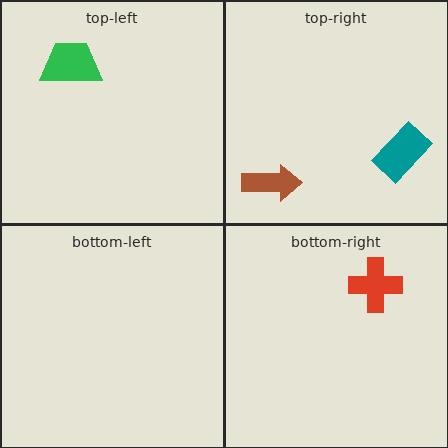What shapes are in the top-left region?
The green trapezoid.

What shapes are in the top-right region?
The teal rectangle, the brown arrow.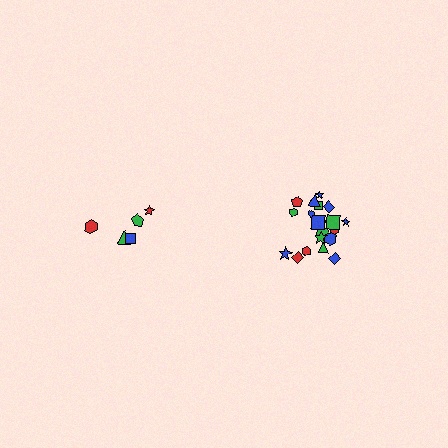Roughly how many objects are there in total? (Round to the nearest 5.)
Roughly 25 objects in total.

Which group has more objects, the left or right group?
The right group.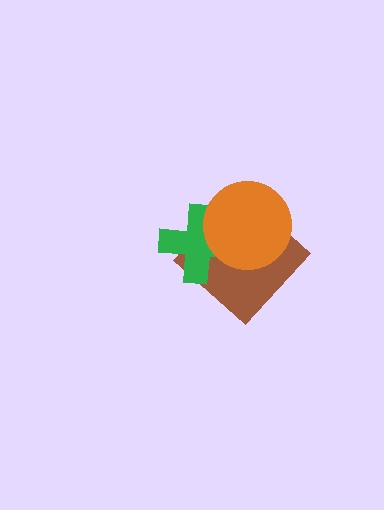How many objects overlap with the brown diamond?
2 objects overlap with the brown diamond.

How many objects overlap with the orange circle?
2 objects overlap with the orange circle.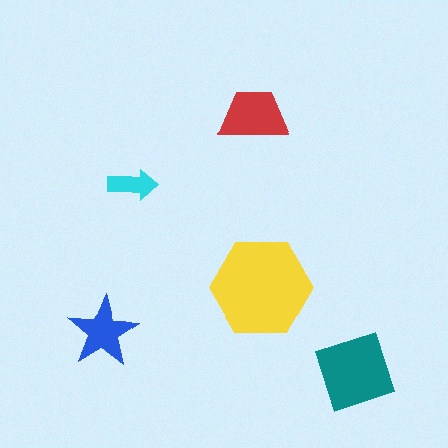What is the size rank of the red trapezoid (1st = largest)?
3rd.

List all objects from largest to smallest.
The yellow hexagon, the teal square, the red trapezoid, the blue star, the cyan arrow.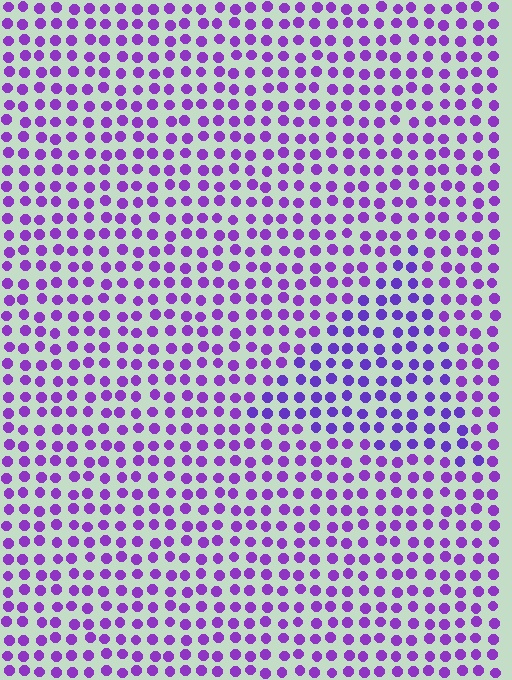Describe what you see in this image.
The image is filled with small purple elements in a uniform arrangement. A triangle-shaped region is visible where the elements are tinted to a slightly different hue, forming a subtle color boundary.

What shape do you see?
I see a triangle.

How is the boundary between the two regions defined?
The boundary is defined purely by a slight shift in hue (about 18 degrees). Spacing, size, and orientation are identical on both sides.